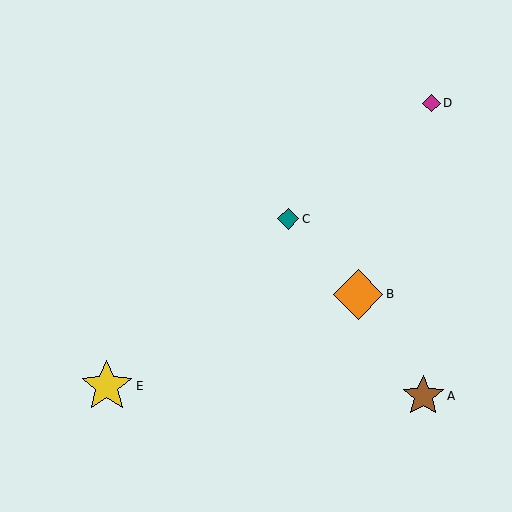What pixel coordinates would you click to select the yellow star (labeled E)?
Click at (107, 386) to select the yellow star E.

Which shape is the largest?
The yellow star (labeled E) is the largest.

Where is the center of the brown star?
The center of the brown star is at (423, 396).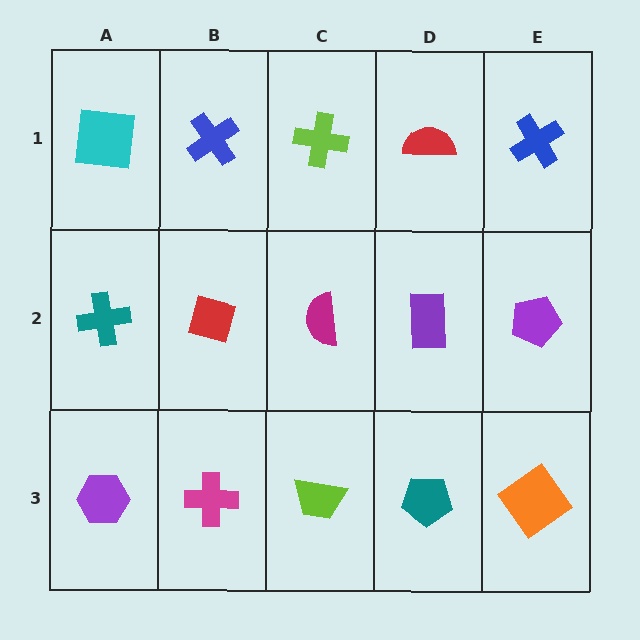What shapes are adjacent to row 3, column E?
A purple pentagon (row 2, column E), a teal pentagon (row 3, column D).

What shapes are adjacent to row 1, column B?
A red diamond (row 2, column B), a cyan square (row 1, column A), a lime cross (row 1, column C).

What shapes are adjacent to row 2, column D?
A red semicircle (row 1, column D), a teal pentagon (row 3, column D), a magenta semicircle (row 2, column C), a purple pentagon (row 2, column E).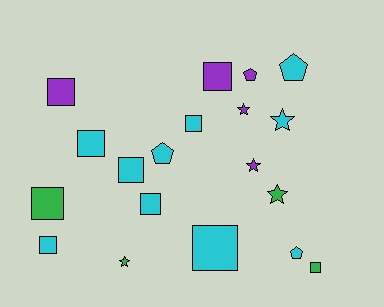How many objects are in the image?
There are 19 objects.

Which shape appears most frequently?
Square, with 10 objects.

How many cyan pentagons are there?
There are 3 cyan pentagons.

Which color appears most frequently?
Cyan, with 10 objects.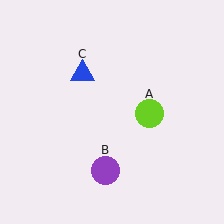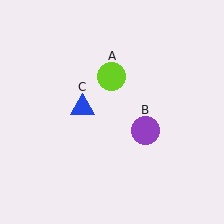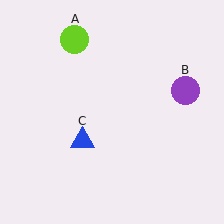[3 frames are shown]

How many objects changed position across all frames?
3 objects changed position: lime circle (object A), purple circle (object B), blue triangle (object C).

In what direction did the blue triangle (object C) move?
The blue triangle (object C) moved down.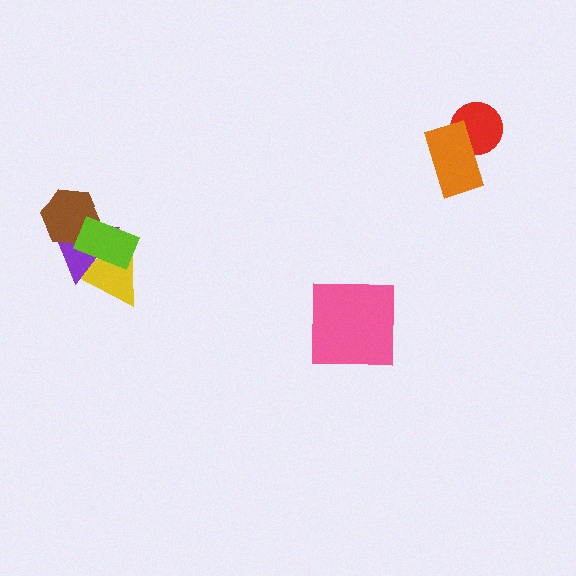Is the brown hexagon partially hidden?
Yes, it is partially covered by another shape.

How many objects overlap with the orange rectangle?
1 object overlaps with the orange rectangle.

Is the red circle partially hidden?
Yes, it is partially covered by another shape.